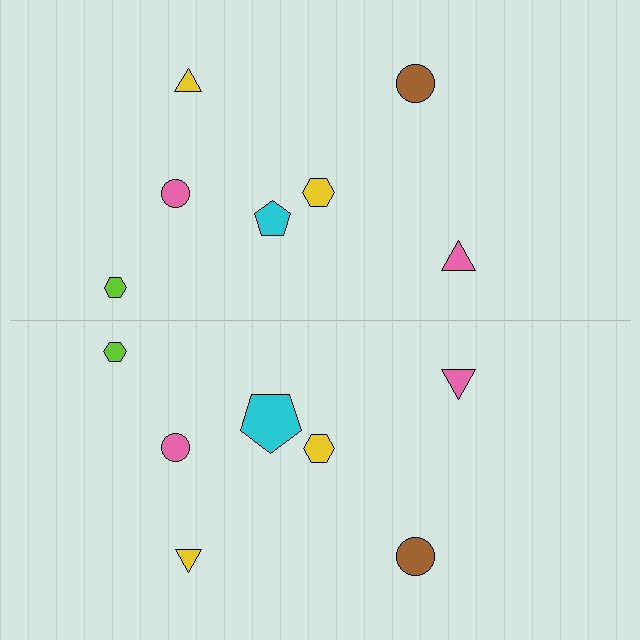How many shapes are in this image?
There are 14 shapes in this image.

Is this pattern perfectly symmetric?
No, the pattern is not perfectly symmetric. The cyan pentagon on the bottom side has a different size than its mirror counterpart.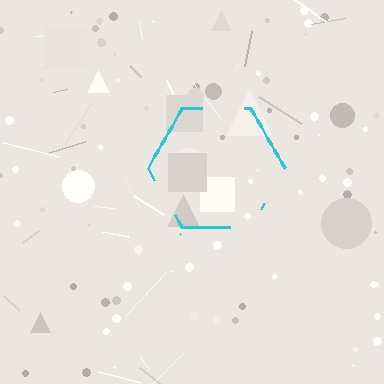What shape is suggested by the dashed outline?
The dashed outline suggests a hexagon.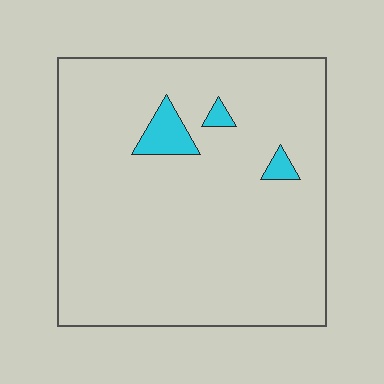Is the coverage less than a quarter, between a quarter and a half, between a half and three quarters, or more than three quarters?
Less than a quarter.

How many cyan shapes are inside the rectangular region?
3.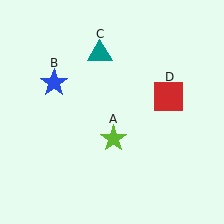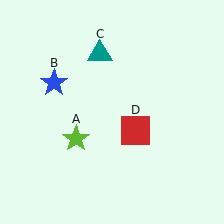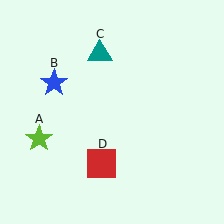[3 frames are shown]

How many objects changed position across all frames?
2 objects changed position: lime star (object A), red square (object D).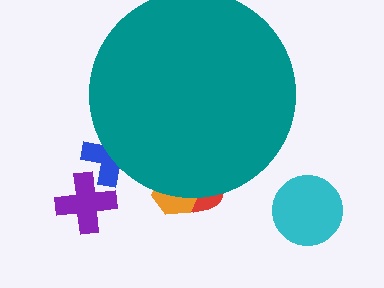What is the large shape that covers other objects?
A teal circle.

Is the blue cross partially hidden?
Yes, the blue cross is partially hidden behind the teal circle.